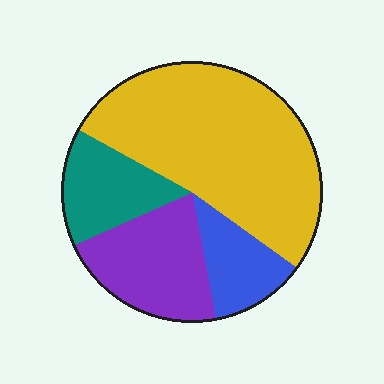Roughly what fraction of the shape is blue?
Blue takes up about one eighth (1/8) of the shape.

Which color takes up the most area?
Yellow, at roughly 50%.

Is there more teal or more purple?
Purple.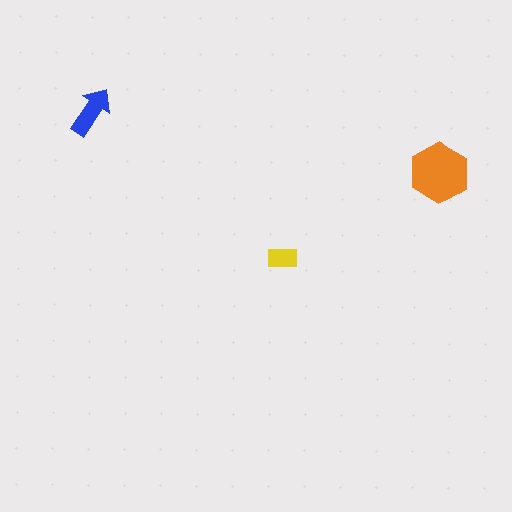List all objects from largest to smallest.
The orange hexagon, the blue arrow, the yellow rectangle.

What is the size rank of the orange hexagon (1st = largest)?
1st.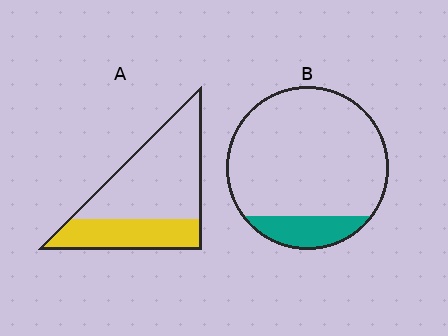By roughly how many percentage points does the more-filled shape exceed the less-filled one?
By roughly 20 percentage points (A over B).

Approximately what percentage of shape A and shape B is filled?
A is approximately 35% and B is approximately 15%.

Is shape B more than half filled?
No.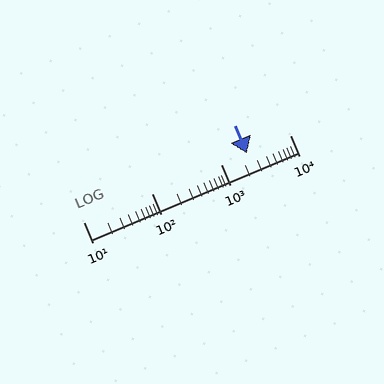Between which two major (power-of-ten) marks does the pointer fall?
The pointer is between 1000 and 10000.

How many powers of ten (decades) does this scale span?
The scale spans 3 decades, from 10 to 10000.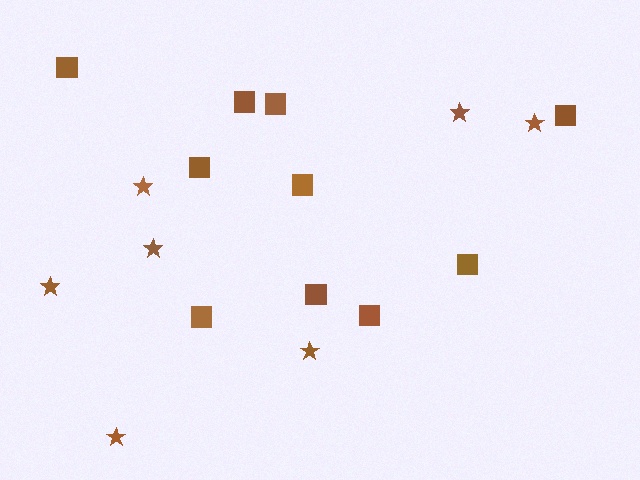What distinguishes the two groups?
There are 2 groups: one group of squares (10) and one group of stars (7).